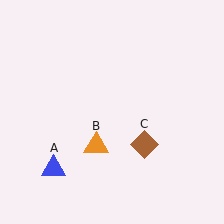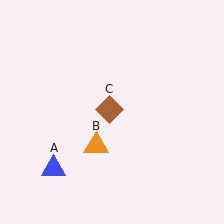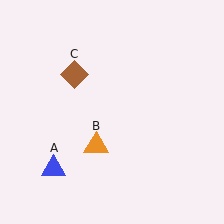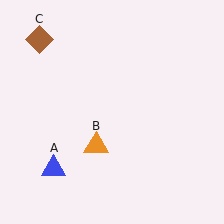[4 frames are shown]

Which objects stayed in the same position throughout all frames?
Blue triangle (object A) and orange triangle (object B) remained stationary.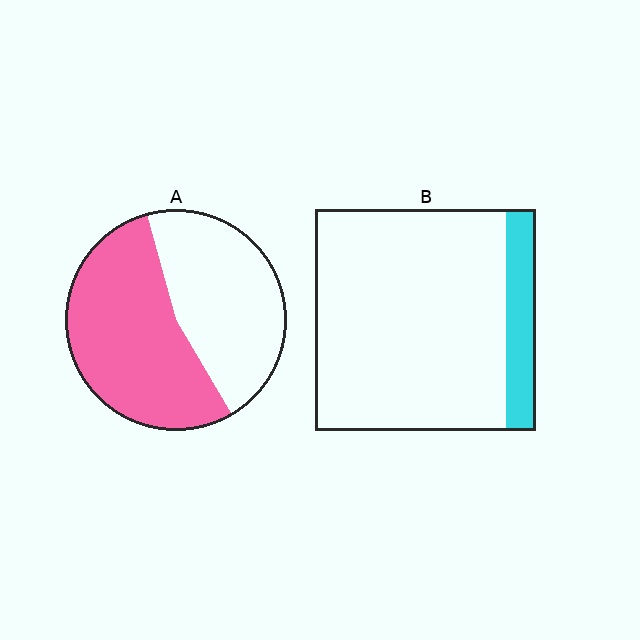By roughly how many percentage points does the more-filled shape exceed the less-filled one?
By roughly 40 percentage points (A over B).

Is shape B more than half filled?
No.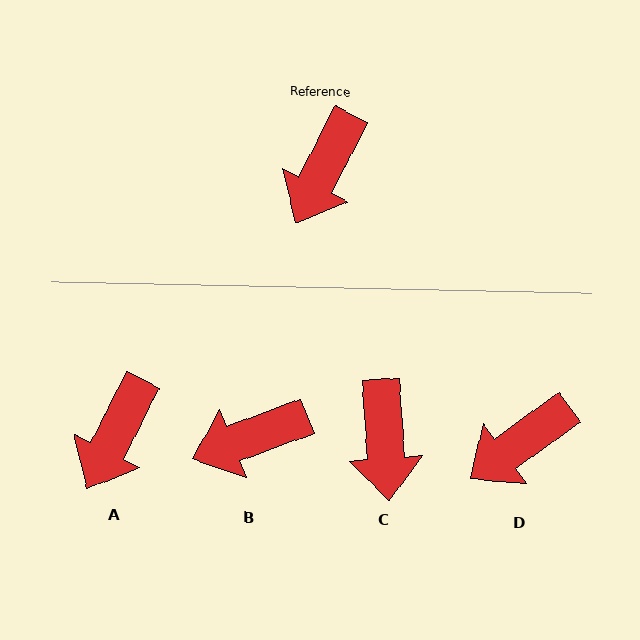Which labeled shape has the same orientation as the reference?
A.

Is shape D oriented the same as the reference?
No, it is off by about 27 degrees.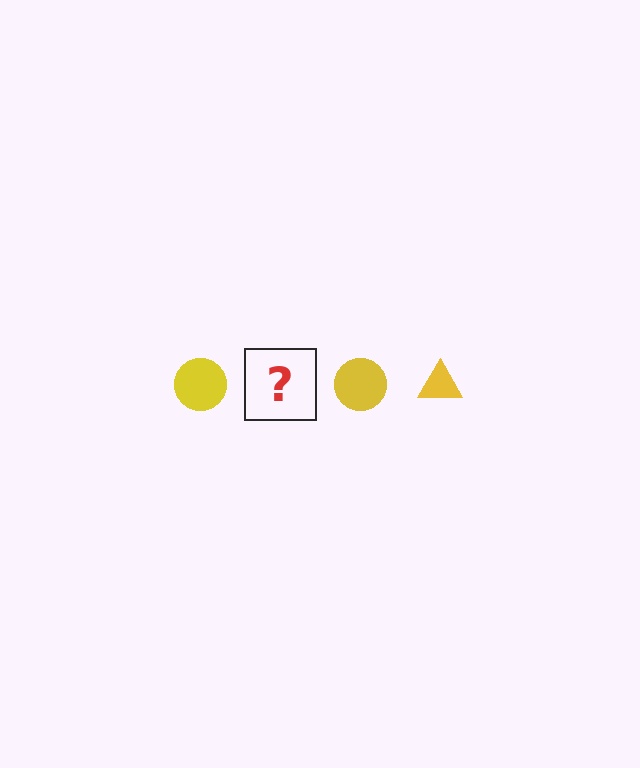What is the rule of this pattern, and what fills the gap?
The rule is that the pattern cycles through circle, triangle shapes in yellow. The gap should be filled with a yellow triangle.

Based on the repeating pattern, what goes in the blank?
The blank should be a yellow triangle.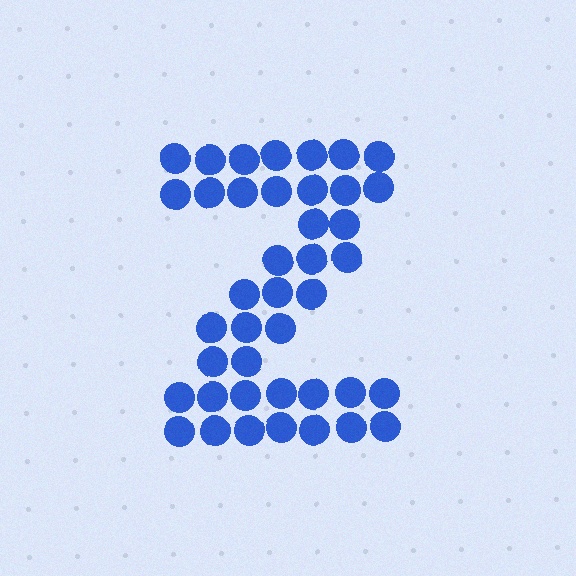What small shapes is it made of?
It is made of small circles.